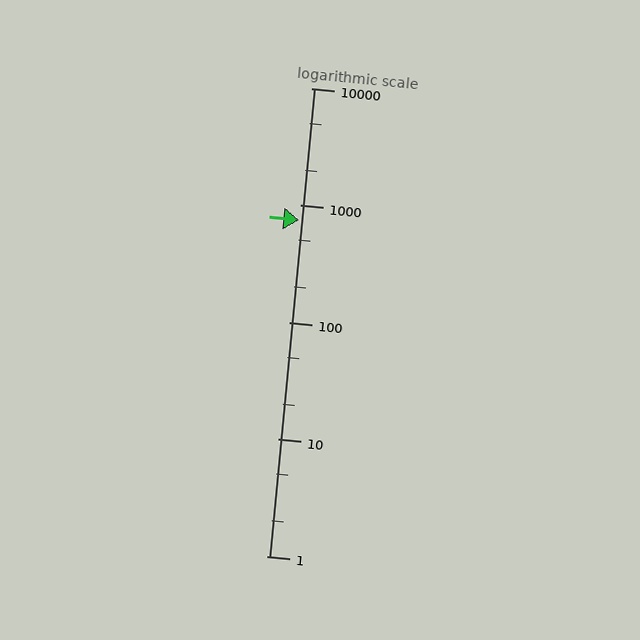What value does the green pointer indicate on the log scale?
The pointer indicates approximately 740.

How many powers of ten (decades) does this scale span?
The scale spans 4 decades, from 1 to 10000.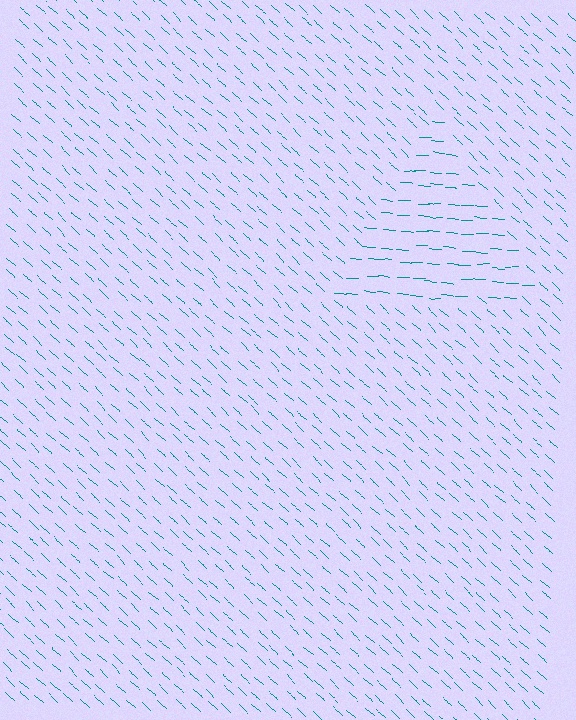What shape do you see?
I see a triangle.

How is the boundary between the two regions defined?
The boundary is defined purely by a change in line orientation (approximately 39 degrees difference). All lines are the same color and thickness.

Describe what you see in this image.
The image is filled with small teal line segments. A triangle region in the image has lines oriented differently from the surrounding lines, creating a visible texture boundary.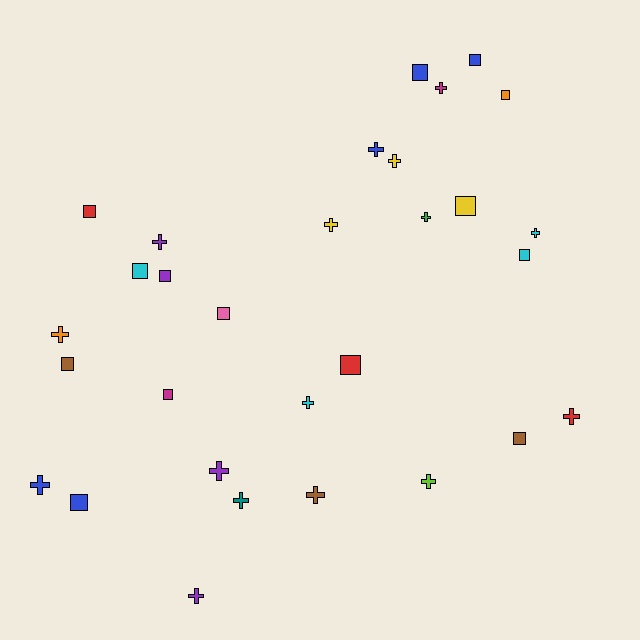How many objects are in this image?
There are 30 objects.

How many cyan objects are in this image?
There are 4 cyan objects.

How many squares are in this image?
There are 14 squares.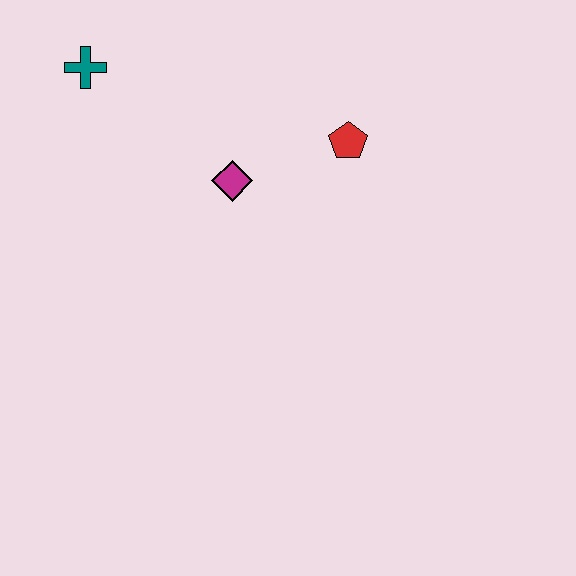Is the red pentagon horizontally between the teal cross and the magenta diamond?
No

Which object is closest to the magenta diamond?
The red pentagon is closest to the magenta diamond.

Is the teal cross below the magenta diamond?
No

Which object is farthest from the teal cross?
The red pentagon is farthest from the teal cross.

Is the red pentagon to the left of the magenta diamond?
No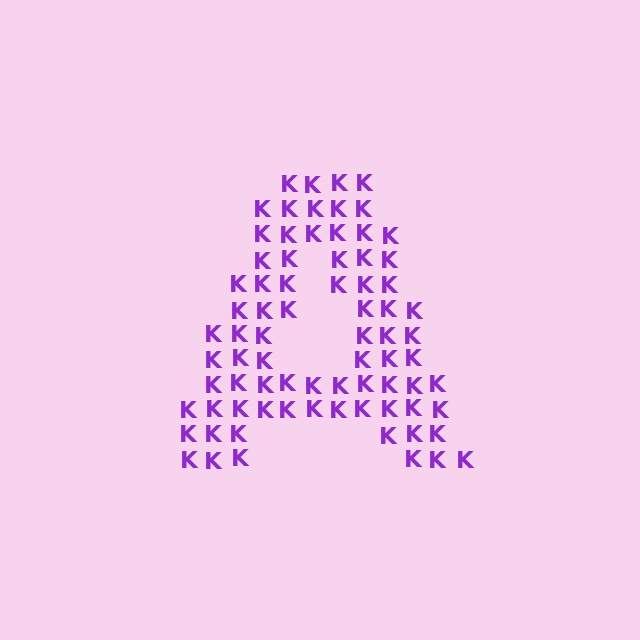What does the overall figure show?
The overall figure shows the letter A.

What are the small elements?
The small elements are letter K's.